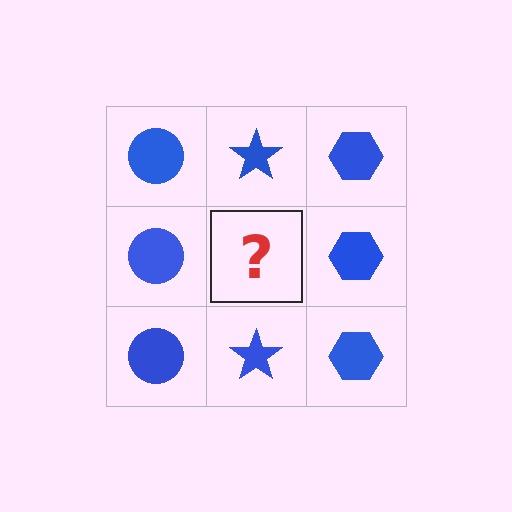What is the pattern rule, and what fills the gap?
The rule is that each column has a consistent shape. The gap should be filled with a blue star.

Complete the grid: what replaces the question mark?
The question mark should be replaced with a blue star.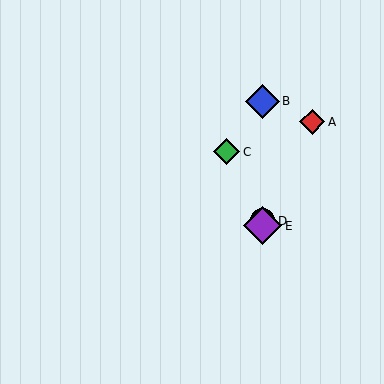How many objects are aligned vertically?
3 objects (B, D, E) are aligned vertically.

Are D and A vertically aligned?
No, D is at x≈262 and A is at x≈312.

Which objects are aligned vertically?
Objects B, D, E are aligned vertically.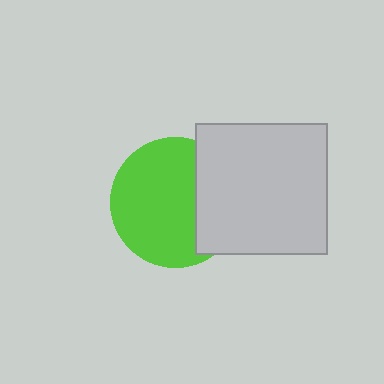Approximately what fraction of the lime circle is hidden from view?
Roughly 30% of the lime circle is hidden behind the light gray square.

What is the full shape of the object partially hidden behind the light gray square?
The partially hidden object is a lime circle.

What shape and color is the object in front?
The object in front is a light gray square.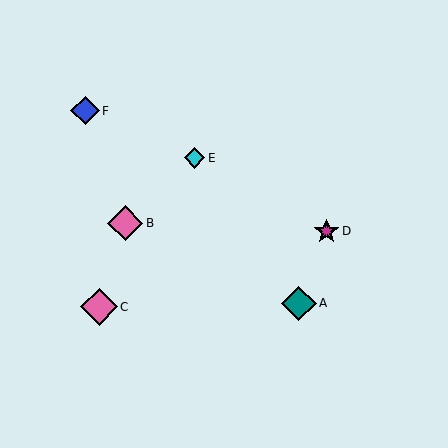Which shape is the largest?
The pink diamond (labeled C) is the largest.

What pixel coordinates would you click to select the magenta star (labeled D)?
Click at (326, 231) to select the magenta star D.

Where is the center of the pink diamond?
The center of the pink diamond is at (125, 223).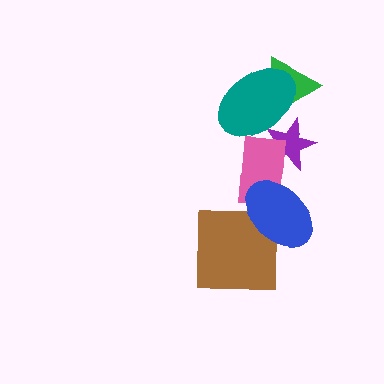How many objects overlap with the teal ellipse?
2 objects overlap with the teal ellipse.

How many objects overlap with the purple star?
2 objects overlap with the purple star.